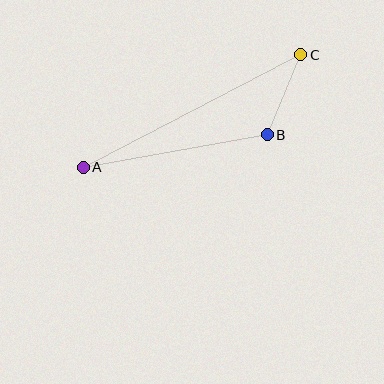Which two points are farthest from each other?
Points A and C are farthest from each other.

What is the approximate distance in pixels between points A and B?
The distance between A and B is approximately 187 pixels.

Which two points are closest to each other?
Points B and C are closest to each other.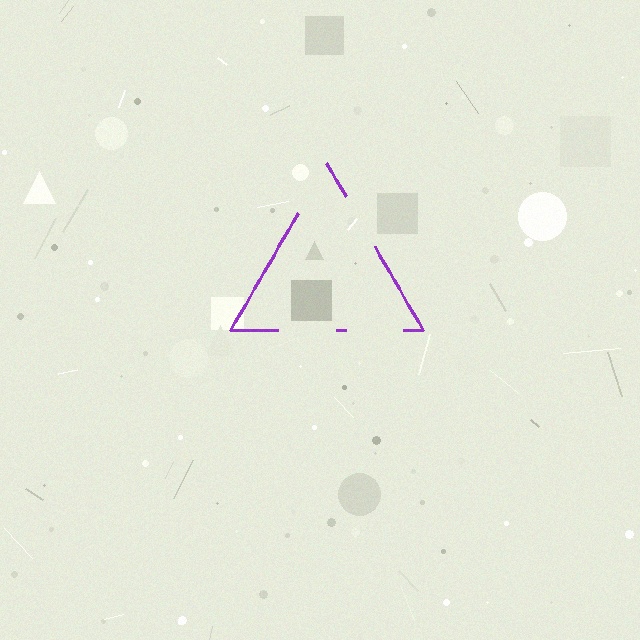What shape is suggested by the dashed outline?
The dashed outline suggests a triangle.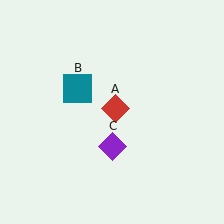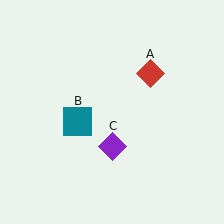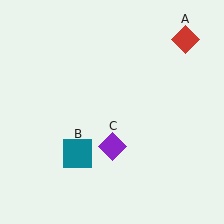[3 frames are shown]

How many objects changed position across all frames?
2 objects changed position: red diamond (object A), teal square (object B).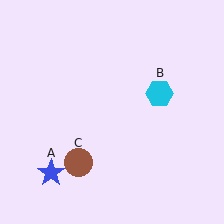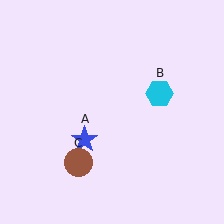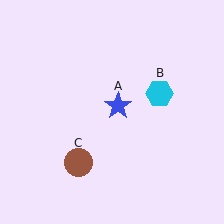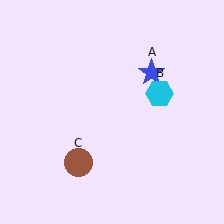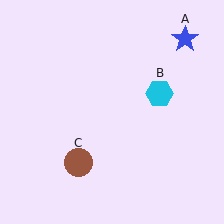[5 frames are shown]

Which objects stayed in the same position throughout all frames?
Cyan hexagon (object B) and brown circle (object C) remained stationary.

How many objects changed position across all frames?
1 object changed position: blue star (object A).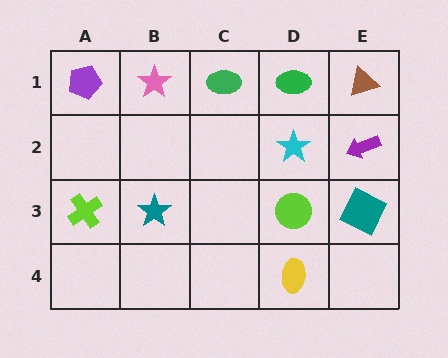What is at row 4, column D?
A yellow ellipse.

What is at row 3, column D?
A lime circle.